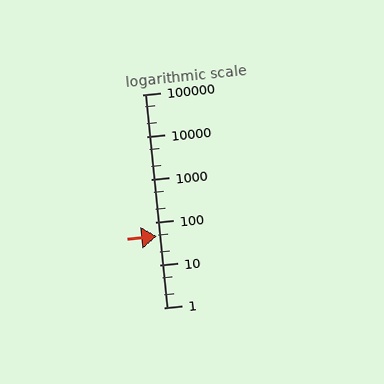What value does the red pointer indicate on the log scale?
The pointer indicates approximately 48.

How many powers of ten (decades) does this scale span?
The scale spans 5 decades, from 1 to 100000.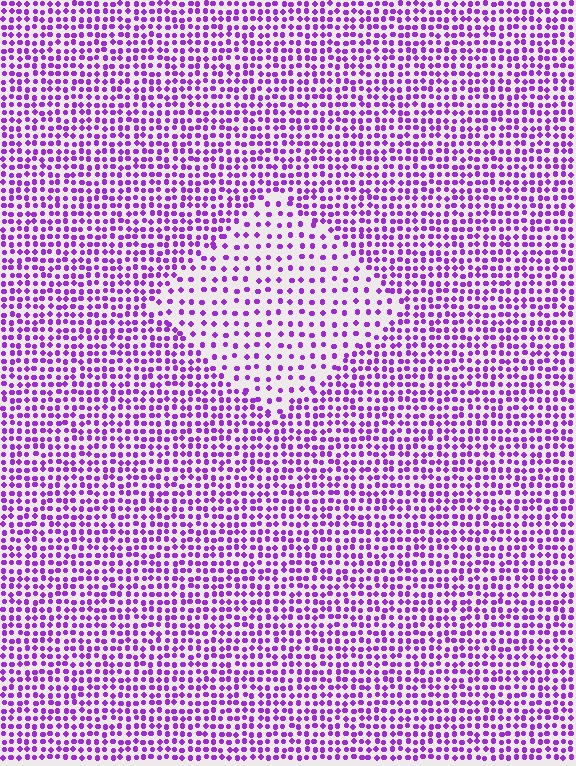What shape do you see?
I see a diamond.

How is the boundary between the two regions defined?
The boundary is defined by a change in element density (approximately 2.0x ratio). All elements are the same color, size, and shape.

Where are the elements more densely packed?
The elements are more densely packed outside the diamond boundary.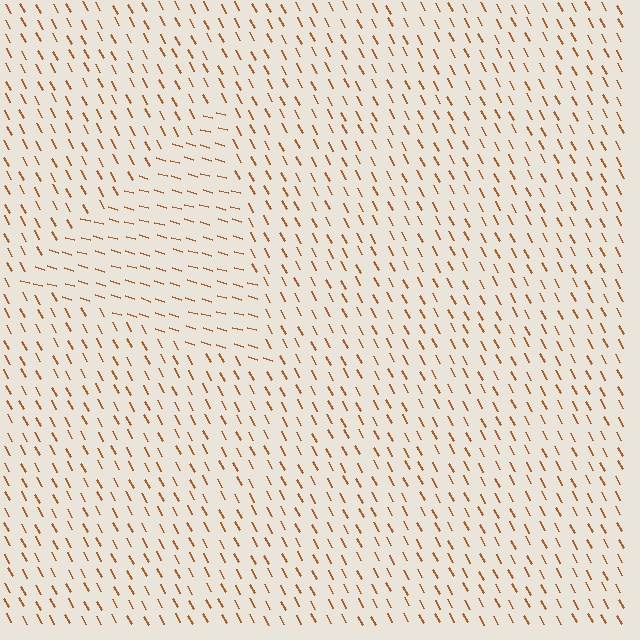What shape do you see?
I see a triangle.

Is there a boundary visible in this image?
Yes, there is a texture boundary formed by a change in line orientation.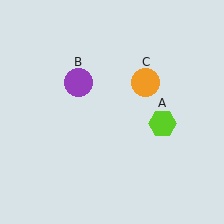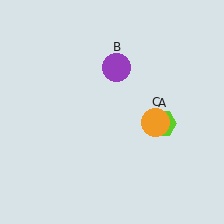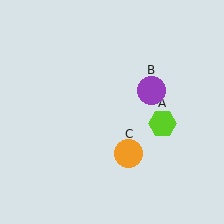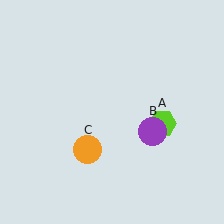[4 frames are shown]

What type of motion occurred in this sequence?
The purple circle (object B), orange circle (object C) rotated clockwise around the center of the scene.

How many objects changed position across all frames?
2 objects changed position: purple circle (object B), orange circle (object C).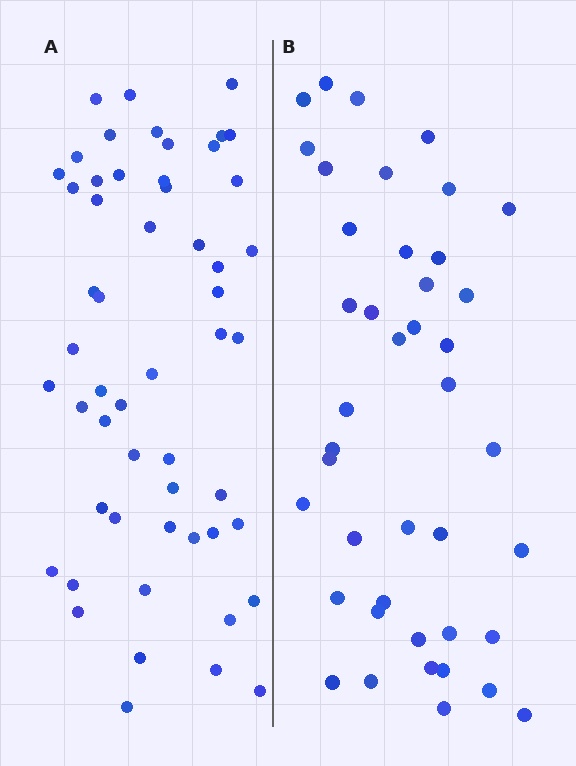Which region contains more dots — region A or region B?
Region A (the left region) has more dots.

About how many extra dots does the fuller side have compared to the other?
Region A has roughly 12 or so more dots than region B.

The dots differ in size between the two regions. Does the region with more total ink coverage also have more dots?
No. Region B has more total ink coverage because its dots are larger, but region A actually contains more individual dots. Total area can be misleading — the number of items is what matters here.